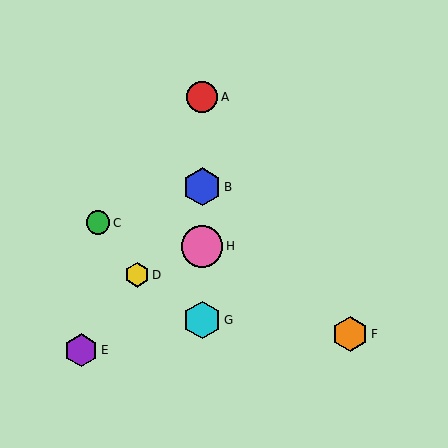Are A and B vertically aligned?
Yes, both are at x≈202.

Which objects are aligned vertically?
Objects A, B, G, H are aligned vertically.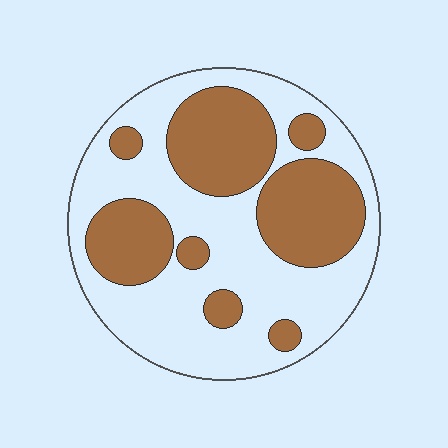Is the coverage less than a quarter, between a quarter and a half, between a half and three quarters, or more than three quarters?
Between a quarter and a half.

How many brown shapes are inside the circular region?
8.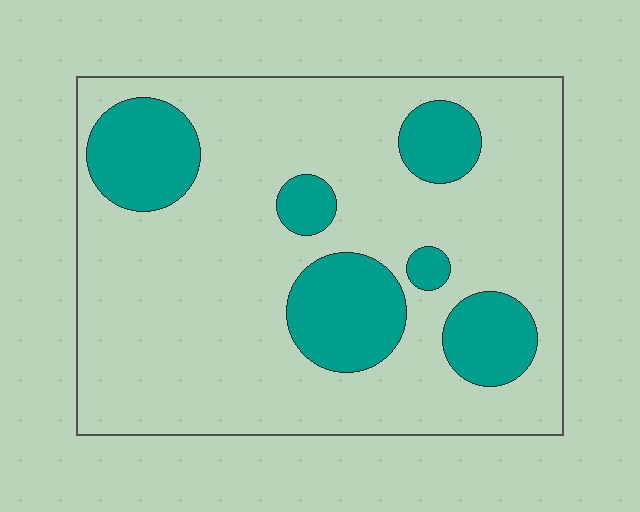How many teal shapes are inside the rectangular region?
6.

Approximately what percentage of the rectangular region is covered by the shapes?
Approximately 20%.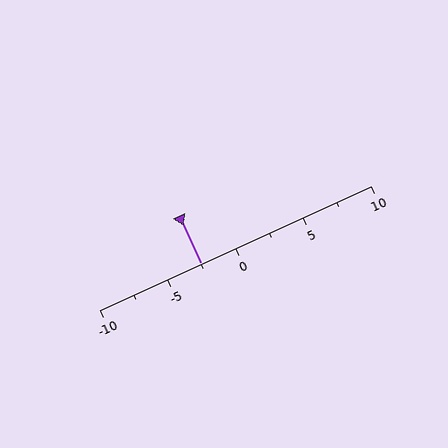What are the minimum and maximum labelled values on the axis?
The axis runs from -10 to 10.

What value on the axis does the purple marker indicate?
The marker indicates approximately -2.5.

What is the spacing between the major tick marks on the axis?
The major ticks are spaced 5 apart.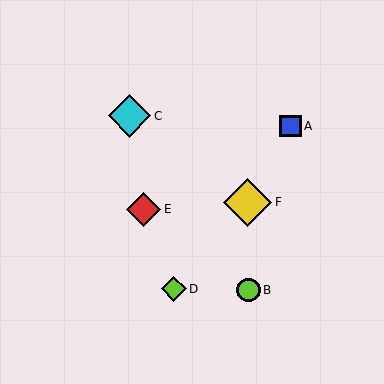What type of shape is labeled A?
Shape A is a blue square.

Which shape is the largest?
The yellow diamond (labeled F) is the largest.